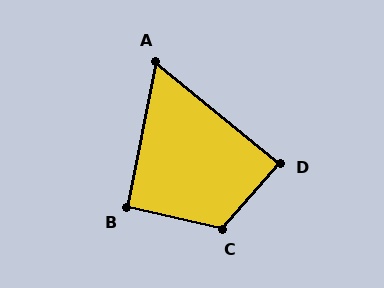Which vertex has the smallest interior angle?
A, at approximately 62 degrees.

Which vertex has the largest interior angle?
C, at approximately 118 degrees.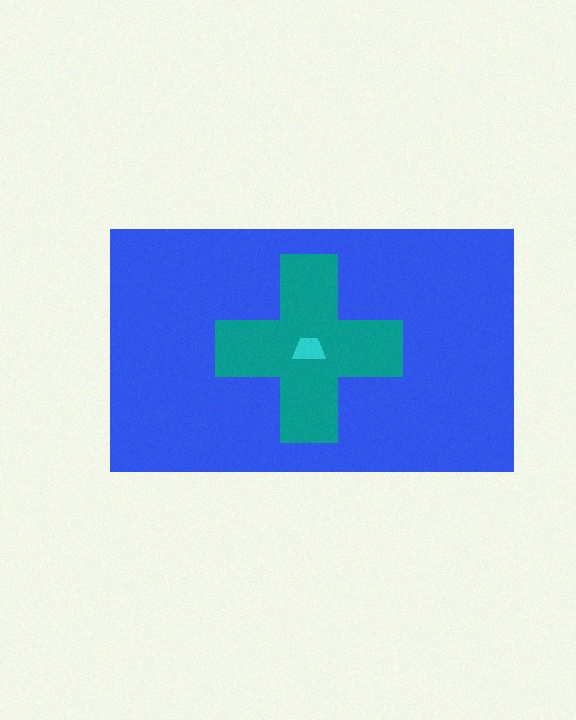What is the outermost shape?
The blue rectangle.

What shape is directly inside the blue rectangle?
The teal cross.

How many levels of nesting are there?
3.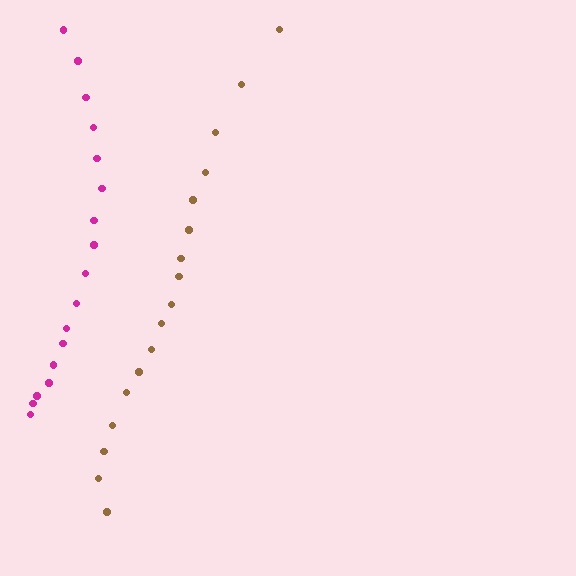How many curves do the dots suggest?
There are 2 distinct paths.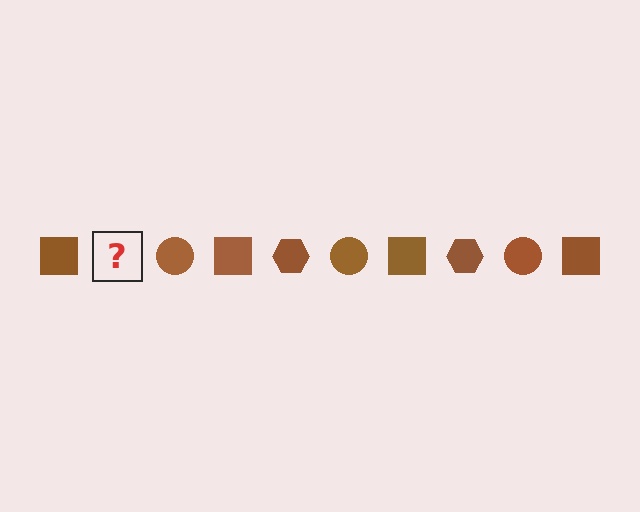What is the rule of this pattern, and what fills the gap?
The rule is that the pattern cycles through square, hexagon, circle shapes in brown. The gap should be filled with a brown hexagon.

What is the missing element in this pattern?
The missing element is a brown hexagon.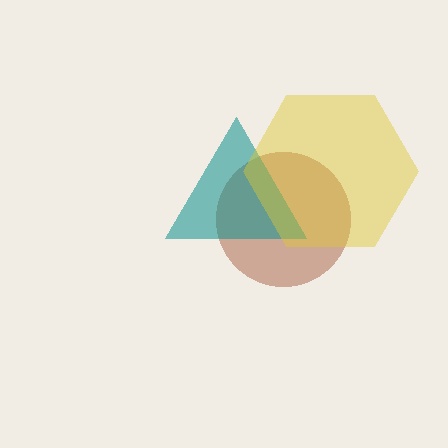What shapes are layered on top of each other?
The layered shapes are: a brown circle, a teal triangle, a yellow hexagon.